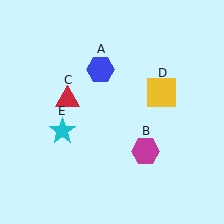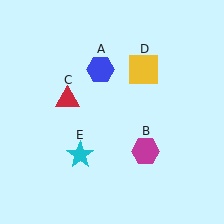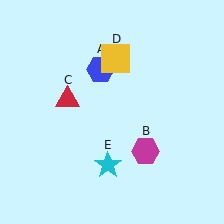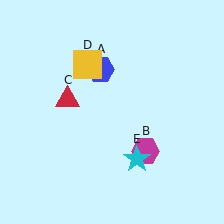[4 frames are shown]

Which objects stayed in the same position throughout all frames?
Blue hexagon (object A) and magenta hexagon (object B) and red triangle (object C) remained stationary.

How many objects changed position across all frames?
2 objects changed position: yellow square (object D), cyan star (object E).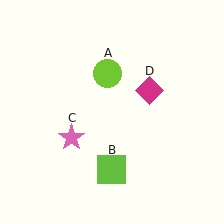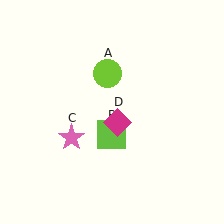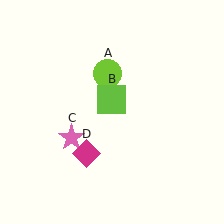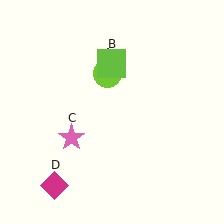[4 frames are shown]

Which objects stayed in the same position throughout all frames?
Lime circle (object A) and pink star (object C) remained stationary.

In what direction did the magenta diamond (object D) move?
The magenta diamond (object D) moved down and to the left.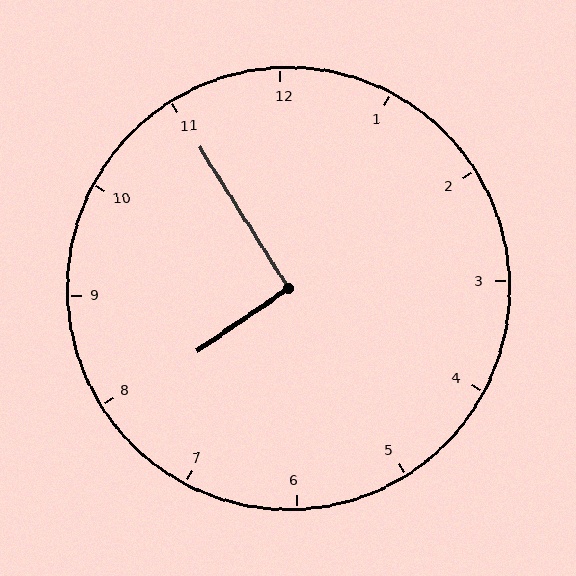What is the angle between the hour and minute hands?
Approximately 92 degrees.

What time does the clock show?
7:55.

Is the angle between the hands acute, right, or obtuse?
It is right.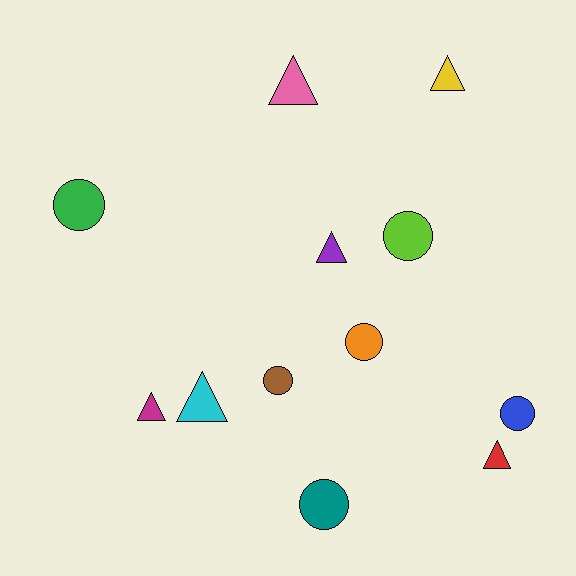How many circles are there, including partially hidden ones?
There are 6 circles.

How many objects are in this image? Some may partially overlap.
There are 12 objects.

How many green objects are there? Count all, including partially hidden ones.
There is 1 green object.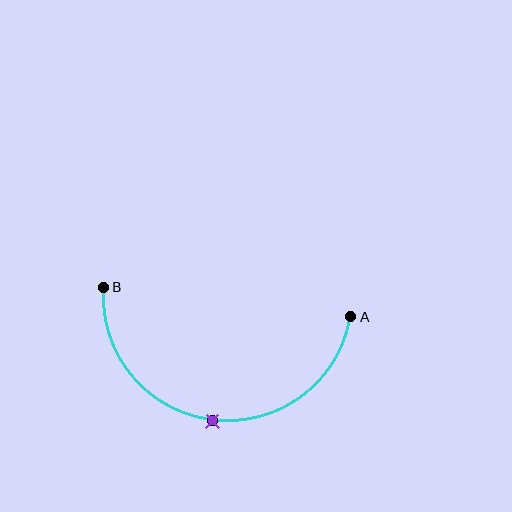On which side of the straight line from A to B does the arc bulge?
The arc bulges below the straight line connecting A and B.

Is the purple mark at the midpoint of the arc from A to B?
Yes. The purple mark lies on the arc at equal arc-length from both A and B — it is the arc midpoint.